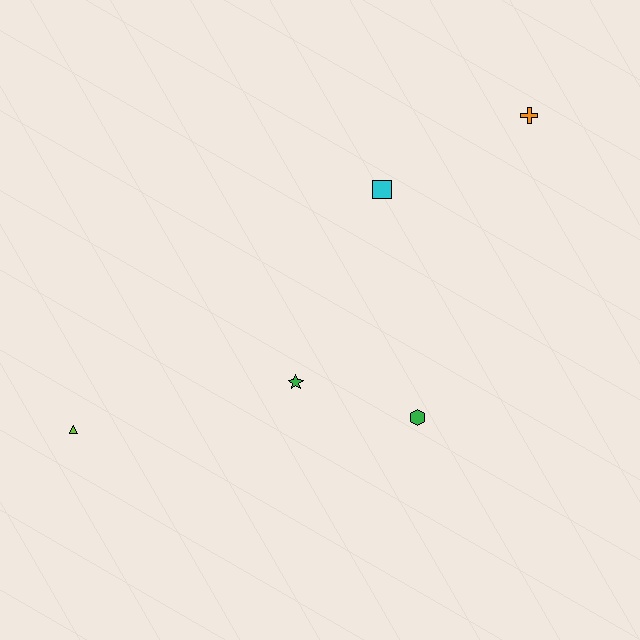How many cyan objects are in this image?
There is 1 cyan object.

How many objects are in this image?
There are 5 objects.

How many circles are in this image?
There are no circles.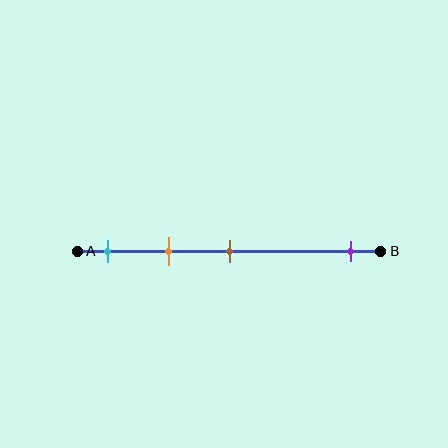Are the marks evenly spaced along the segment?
No, the marks are not evenly spaced.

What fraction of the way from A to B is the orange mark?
The orange mark is approximately 30% (0.3) of the way from A to B.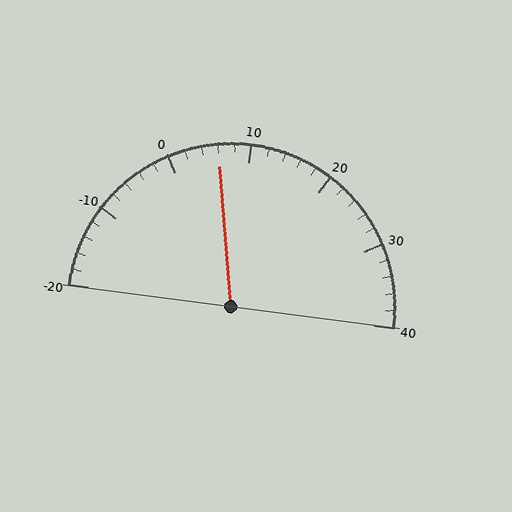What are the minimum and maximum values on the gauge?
The gauge ranges from -20 to 40.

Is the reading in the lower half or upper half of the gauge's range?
The reading is in the lower half of the range (-20 to 40).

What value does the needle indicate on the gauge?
The needle indicates approximately 6.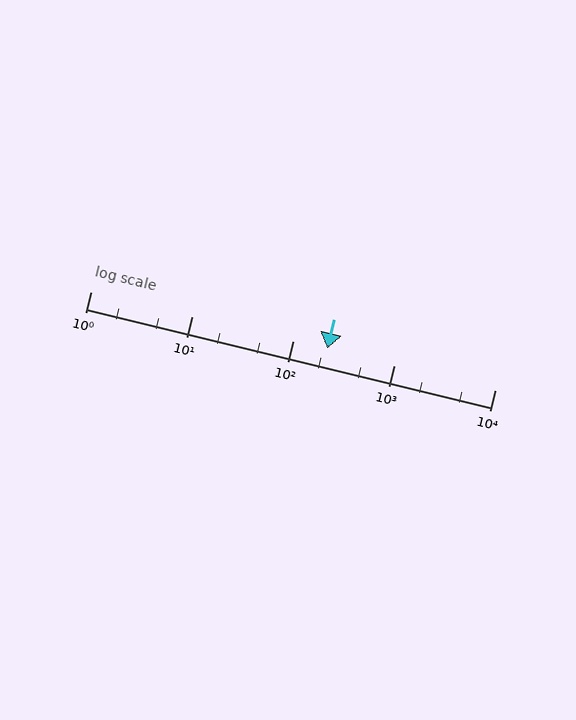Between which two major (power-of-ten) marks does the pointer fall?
The pointer is between 100 and 1000.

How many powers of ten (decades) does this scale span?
The scale spans 4 decades, from 1 to 10000.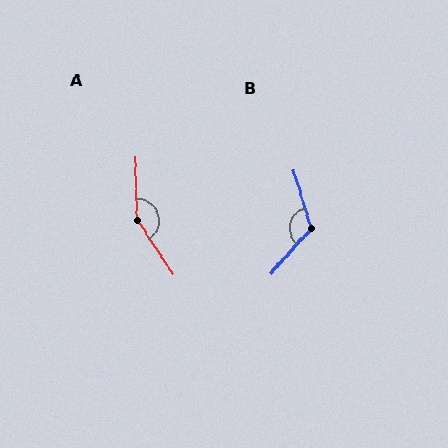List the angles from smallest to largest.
B (121°), A (148°).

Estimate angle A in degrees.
Approximately 148 degrees.